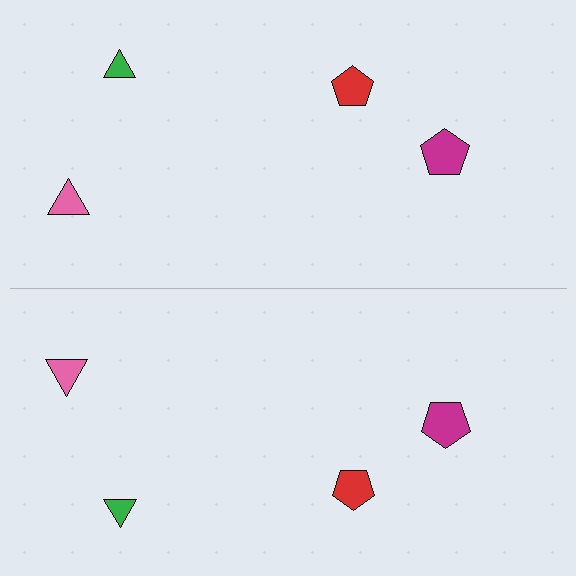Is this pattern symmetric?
Yes, this pattern has bilateral (reflection) symmetry.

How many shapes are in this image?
There are 8 shapes in this image.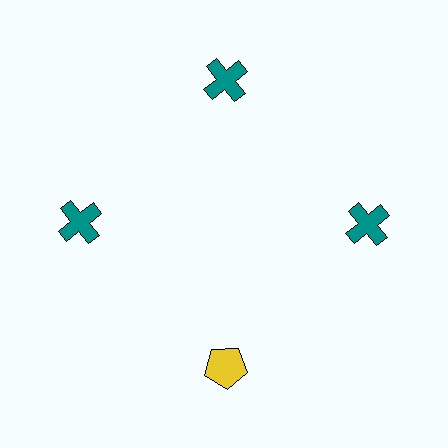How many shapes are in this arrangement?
There are 4 shapes arranged in a ring pattern.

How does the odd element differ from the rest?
It differs in both color (yellow instead of teal) and shape (pentagon instead of cross).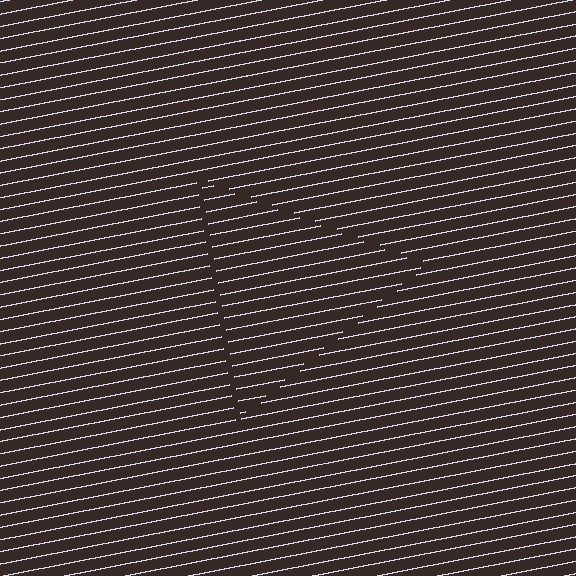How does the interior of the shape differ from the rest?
The interior of the shape contains the same grating, shifted by half a period — the contour is defined by the phase discontinuity where line-ends from the inner and outer gratings abut.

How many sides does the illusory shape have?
3 sides — the line-ends trace a triangle.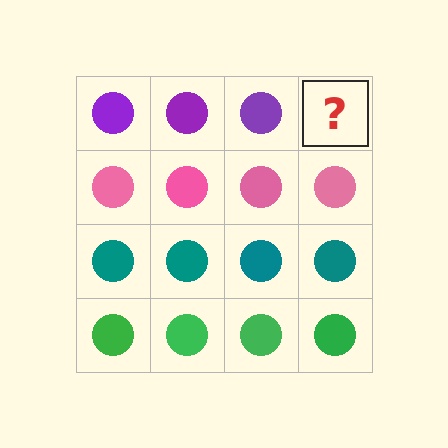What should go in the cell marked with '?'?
The missing cell should contain a purple circle.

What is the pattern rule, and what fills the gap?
The rule is that each row has a consistent color. The gap should be filled with a purple circle.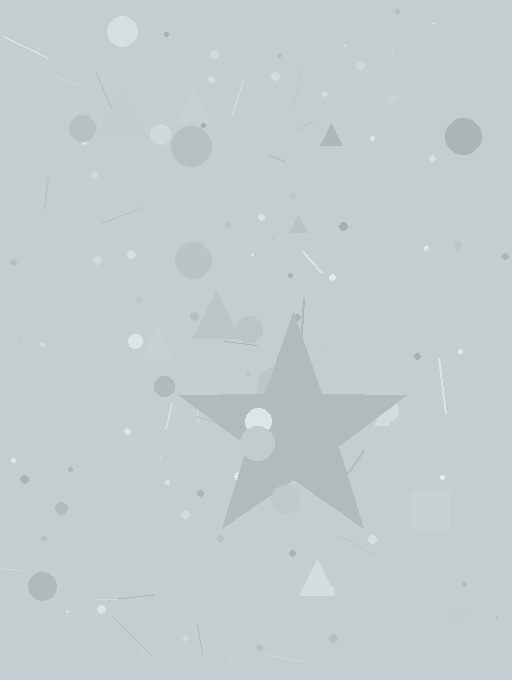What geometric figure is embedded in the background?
A star is embedded in the background.